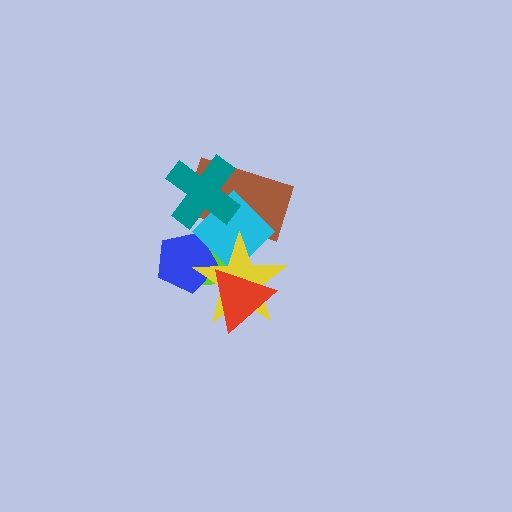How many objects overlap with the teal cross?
2 objects overlap with the teal cross.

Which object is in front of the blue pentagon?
The yellow star is in front of the blue pentagon.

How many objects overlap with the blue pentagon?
2 objects overlap with the blue pentagon.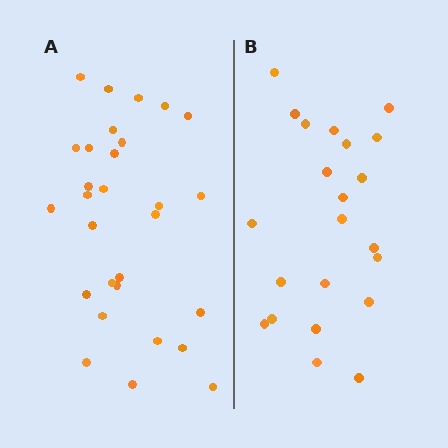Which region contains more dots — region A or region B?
Region A (the left region) has more dots.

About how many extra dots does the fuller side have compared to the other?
Region A has roughly 8 or so more dots than region B.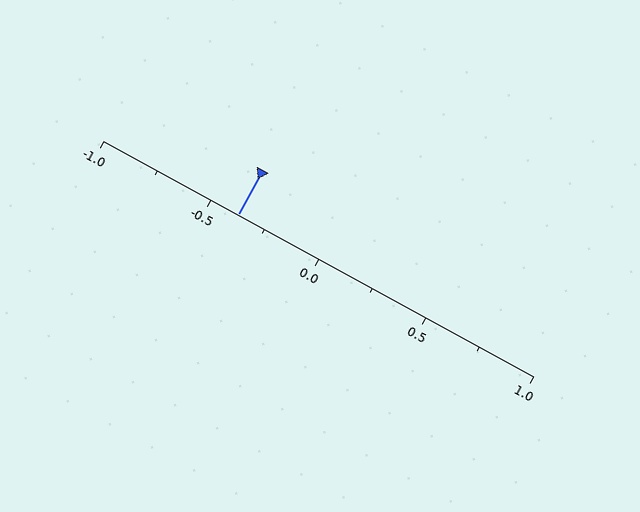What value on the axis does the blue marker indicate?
The marker indicates approximately -0.38.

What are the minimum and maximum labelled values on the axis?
The axis runs from -1.0 to 1.0.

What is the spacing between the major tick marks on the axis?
The major ticks are spaced 0.5 apart.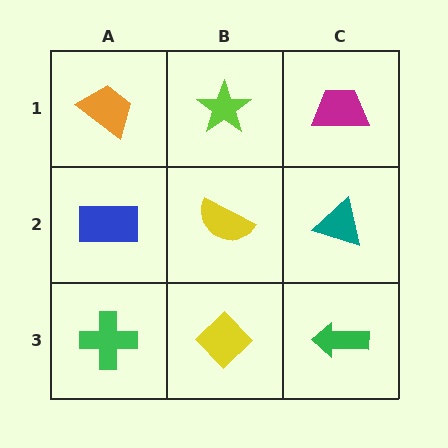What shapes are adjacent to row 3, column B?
A yellow semicircle (row 2, column B), a green cross (row 3, column A), a green arrow (row 3, column C).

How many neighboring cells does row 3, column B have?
3.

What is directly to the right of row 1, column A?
A lime star.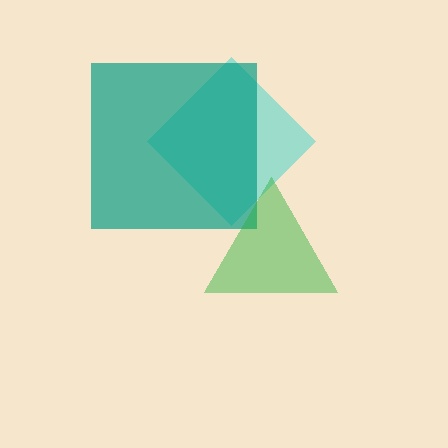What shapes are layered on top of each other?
The layered shapes are: a cyan diamond, a teal square, a green triangle.